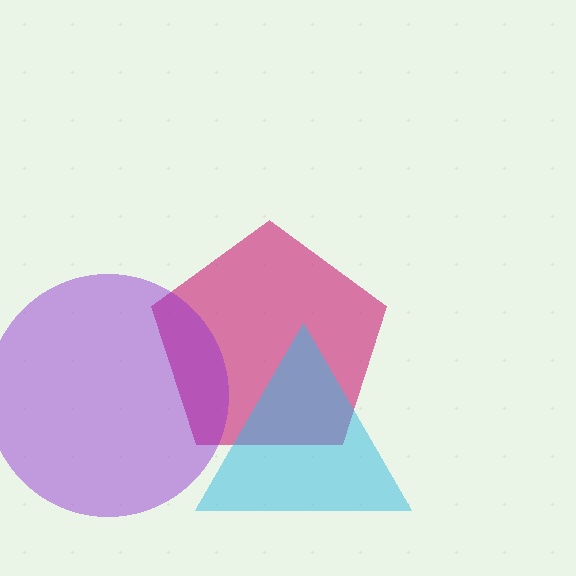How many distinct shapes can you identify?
There are 3 distinct shapes: a magenta pentagon, a purple circle, a cyan triangle.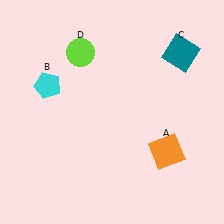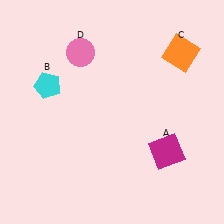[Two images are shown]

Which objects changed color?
A changed from orange to magenta. C changed from teal to orange. D changed from lime to pink.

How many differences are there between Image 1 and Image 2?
There are 3 differences between the two images.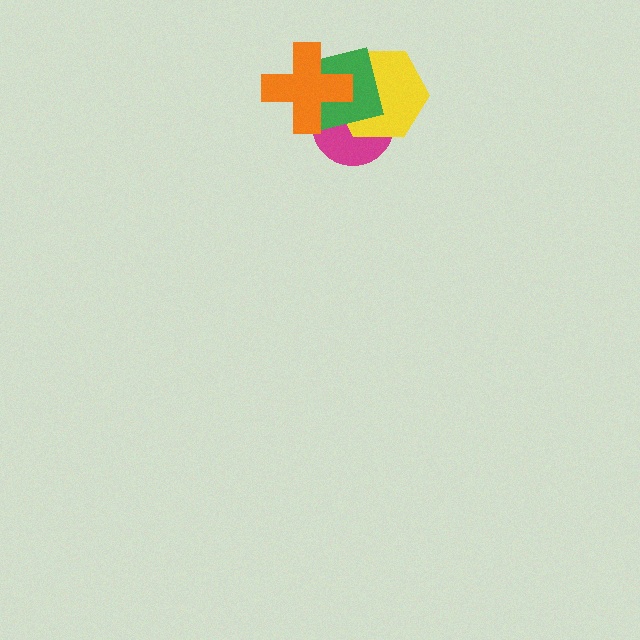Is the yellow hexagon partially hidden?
Yes, it is partially covered by another shape.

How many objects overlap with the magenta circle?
3 objects overlap with the magenta circle.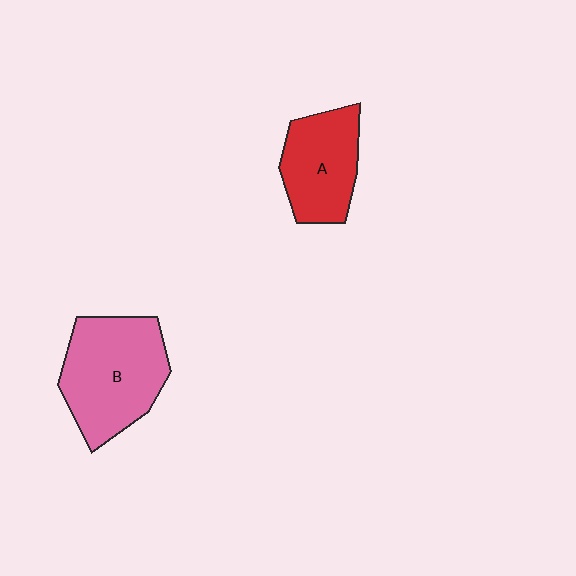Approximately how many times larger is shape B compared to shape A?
Approximately 1.4 times.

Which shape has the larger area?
Shape B (pink).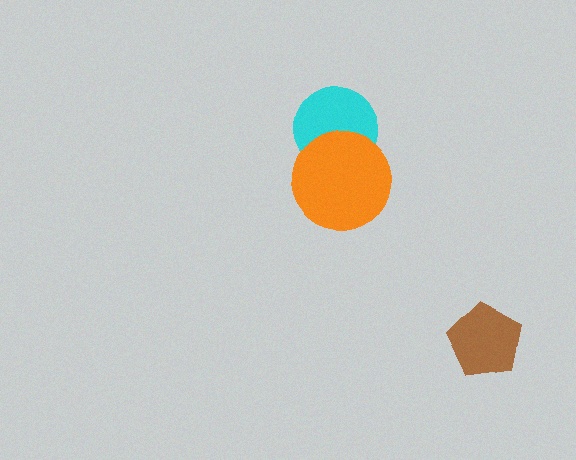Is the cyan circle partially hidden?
Yes, it is partially covered by another shape.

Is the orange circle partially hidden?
No, no other shape covers it.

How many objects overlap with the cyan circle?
1 object overlaps with the cyan circle.